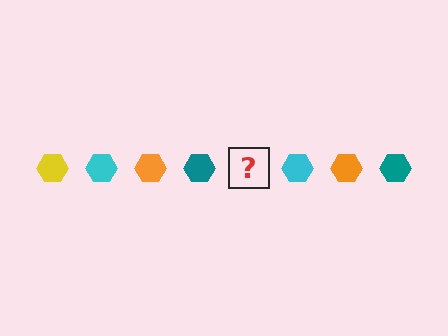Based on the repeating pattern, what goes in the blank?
The blank should be a yellow hexagon.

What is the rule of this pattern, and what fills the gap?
The rule is that the pattern cycles through yellow, cyan, orange, teal hexagons. The gap should be filled with a yellow hexagon.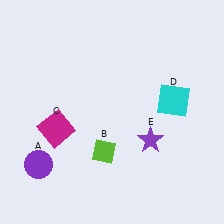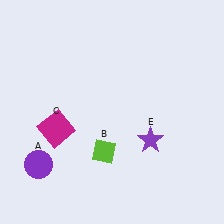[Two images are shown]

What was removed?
The cyan square (D) was removed in Image 2.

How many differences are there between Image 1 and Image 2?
There is 1 difference between the two images.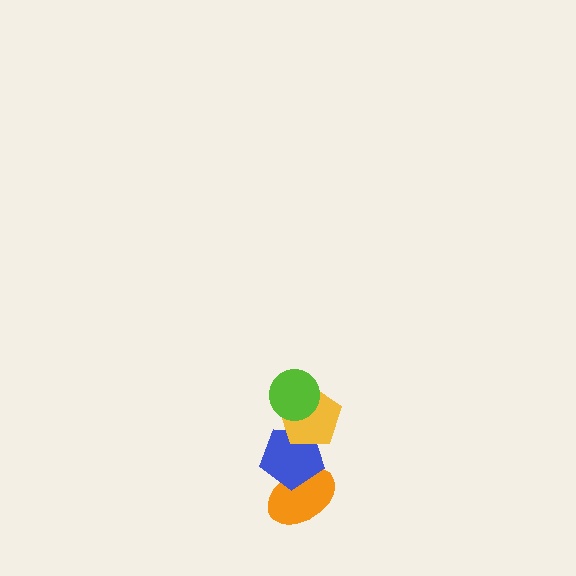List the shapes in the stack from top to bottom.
From top to bottom: the lime circle, the yellow pentagon, the blue pentagon, the orange ellipse.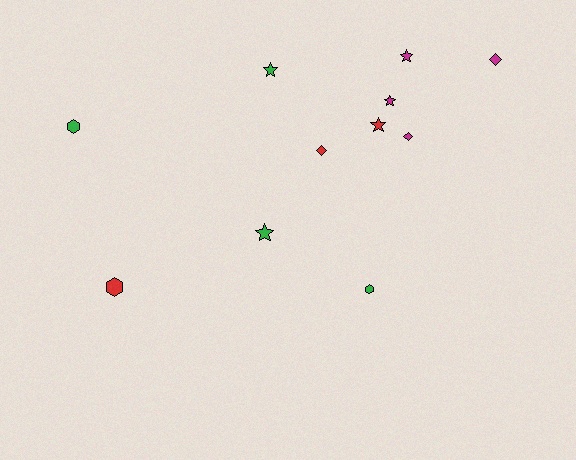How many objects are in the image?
There are 11 objects.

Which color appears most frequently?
Green, with 4 objects.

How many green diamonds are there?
There are no green diamonds.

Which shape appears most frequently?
Star, with 5 objects.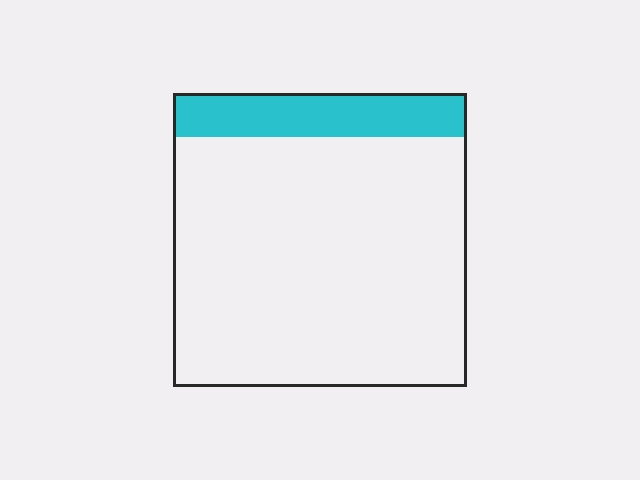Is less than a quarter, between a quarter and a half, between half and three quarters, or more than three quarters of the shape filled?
Less than a quarter.